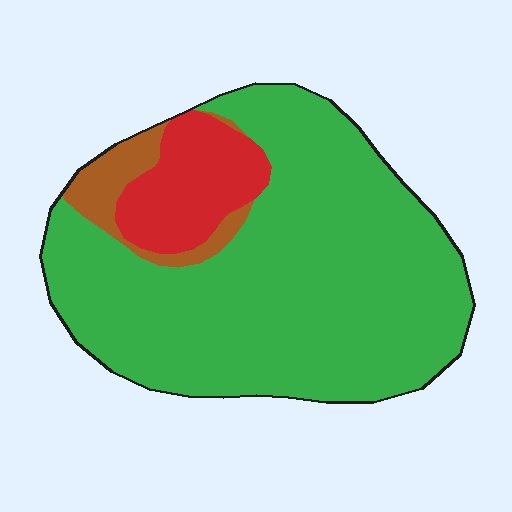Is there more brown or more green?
Green.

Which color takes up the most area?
Green, at roughly 80%.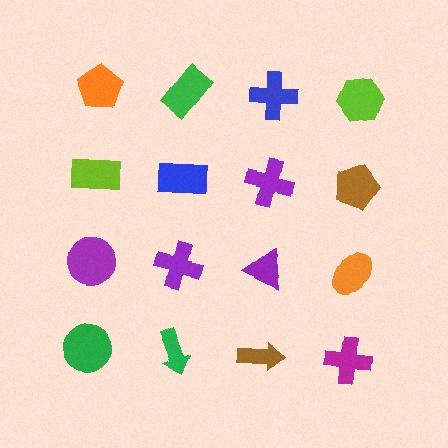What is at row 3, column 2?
A purple cross.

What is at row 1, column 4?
A lime hexagon.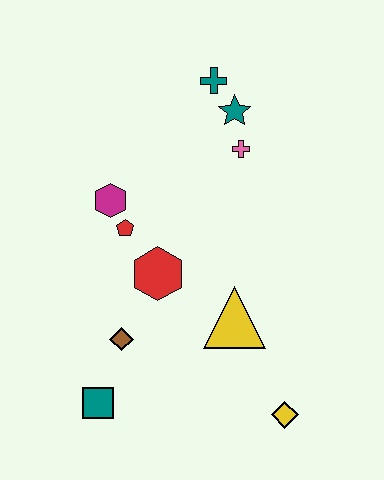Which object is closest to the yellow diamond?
The yellow triangle is closest to the yellow diamond.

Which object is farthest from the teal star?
The teal square is farthest from the teal star.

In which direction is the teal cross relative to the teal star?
The teal cross is above the teal star.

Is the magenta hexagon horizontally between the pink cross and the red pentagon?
No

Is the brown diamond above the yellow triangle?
No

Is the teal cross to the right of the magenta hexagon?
Yes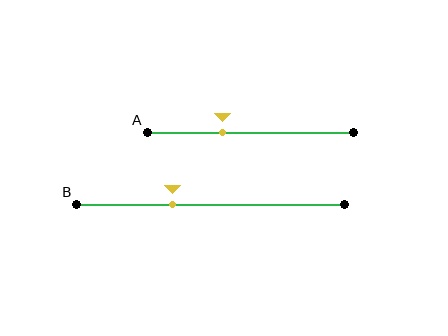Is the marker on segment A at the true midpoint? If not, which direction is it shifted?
No, the marker on segment A is shifted to the left by about 13% of the segment length.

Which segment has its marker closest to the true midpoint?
Segment A has its marker closest to the true midpoint.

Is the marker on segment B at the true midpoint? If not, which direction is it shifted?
No, the marker on segment B is shifted to the left by about 14% of the segment length.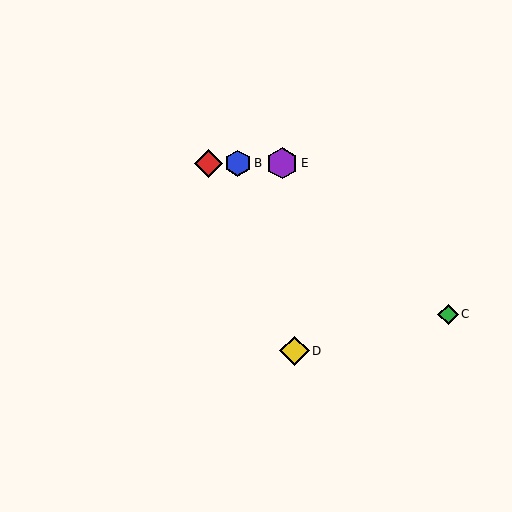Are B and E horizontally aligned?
Yes, both are at y≈163.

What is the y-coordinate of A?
Object A is at y≈163.